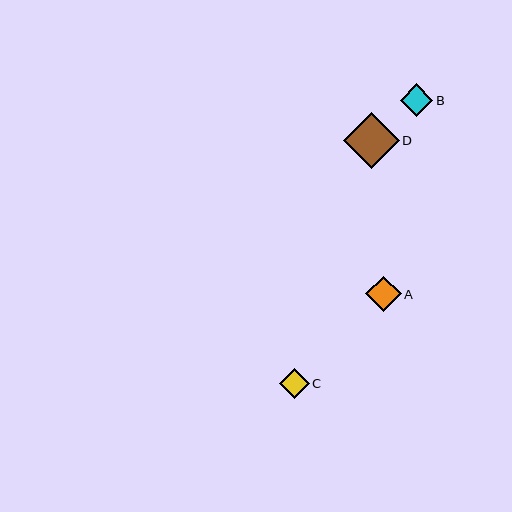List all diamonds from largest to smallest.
From largest to smallest: D, A, B, C.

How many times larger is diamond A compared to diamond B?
Diamond A is approximately 1.1 times the size of diamond B.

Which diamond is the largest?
Diamond D is the largest with a size of approximately 56 pixels.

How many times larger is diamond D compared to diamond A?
Diamond D is approximately 1.6 times the size of diamond A.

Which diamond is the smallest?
Diamond C is the smallest with a size of approximately 30 pixels.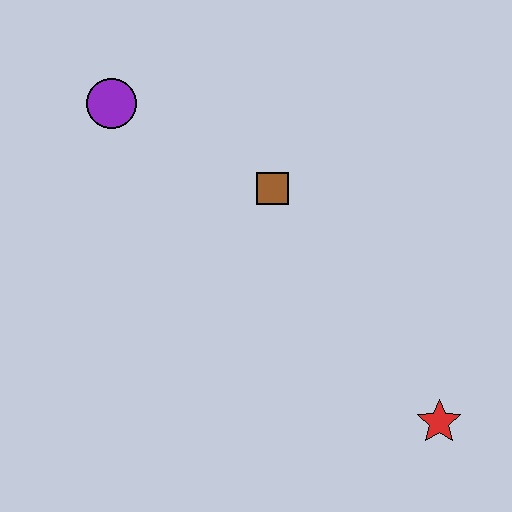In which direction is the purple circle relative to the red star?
The purple circle is to the left of the red star.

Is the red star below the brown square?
Yes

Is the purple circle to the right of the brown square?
No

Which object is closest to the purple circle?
The brown square is closest to the purple circle.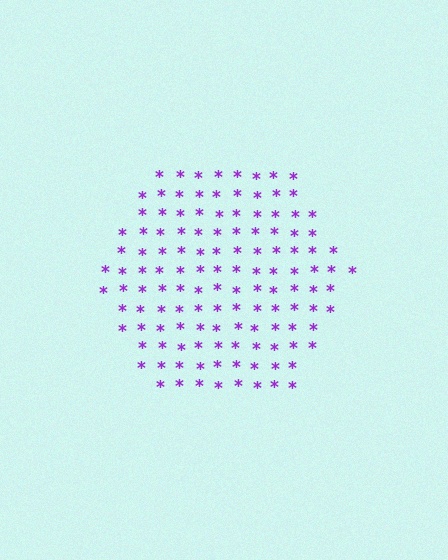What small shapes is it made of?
It is made of small asterisks.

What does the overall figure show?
The overall figure shows a hexagon.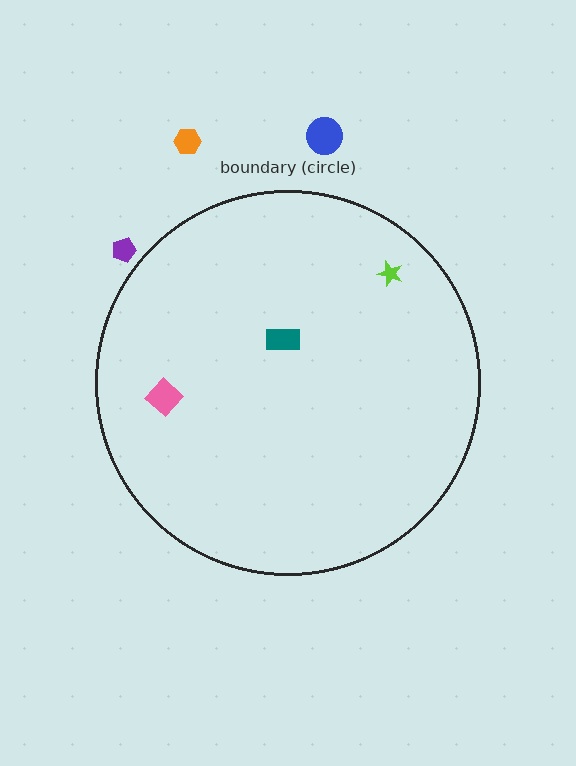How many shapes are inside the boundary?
3 inside, 3 outside.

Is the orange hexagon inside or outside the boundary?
Outside.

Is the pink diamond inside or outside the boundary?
Inside.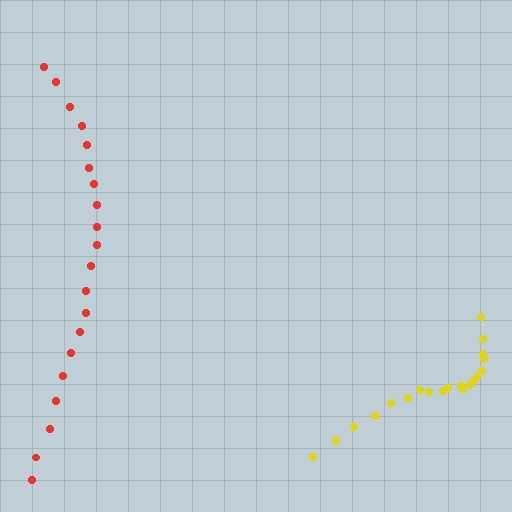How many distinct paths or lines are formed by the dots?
There are 2 distinct paths.